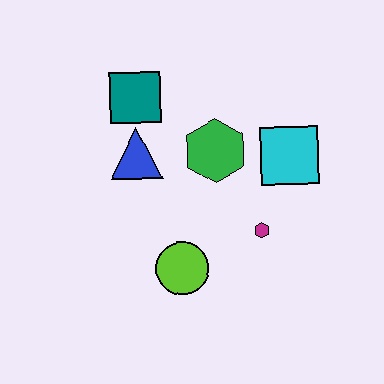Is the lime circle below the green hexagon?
Yes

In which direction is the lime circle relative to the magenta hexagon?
The lime circle is to the left of the magenta hexagon.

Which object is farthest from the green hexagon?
The lime circle is farthest from the green hexagon.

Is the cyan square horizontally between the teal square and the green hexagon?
No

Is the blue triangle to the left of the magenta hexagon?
Yes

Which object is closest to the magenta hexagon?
The cyan square is closest to the magenta hexagon.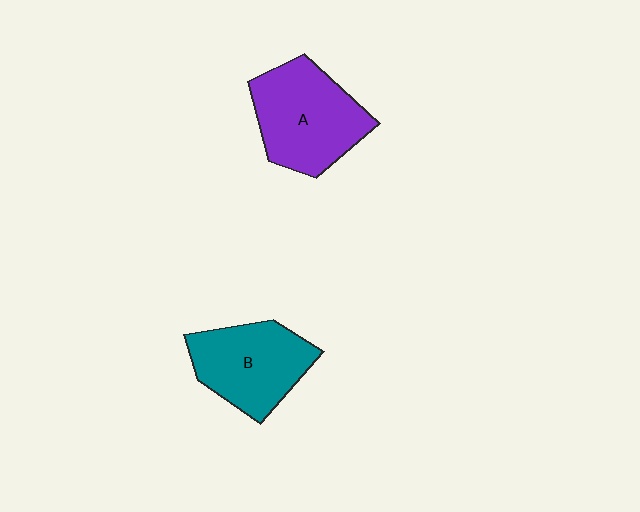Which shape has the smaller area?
Shape B (teal).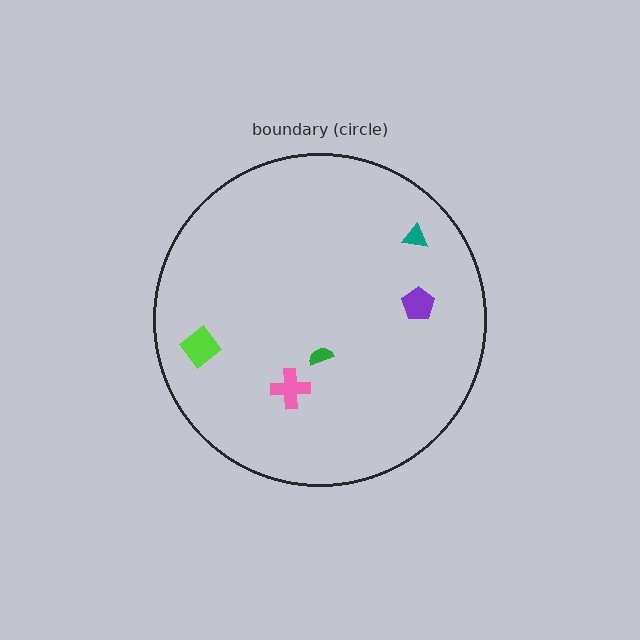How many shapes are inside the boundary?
5 inside, 0 outside.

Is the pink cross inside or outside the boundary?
Inside.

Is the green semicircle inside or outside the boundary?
Inside.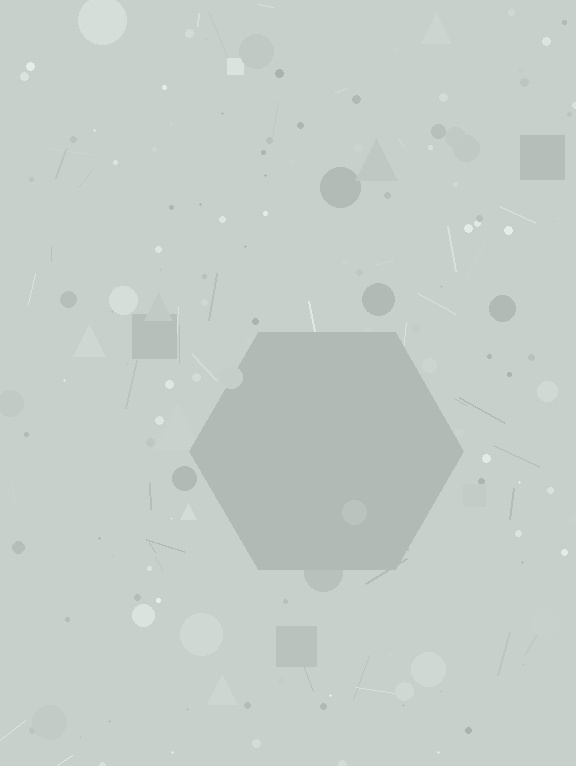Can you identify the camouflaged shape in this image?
The camouflaged shape is a hexagon.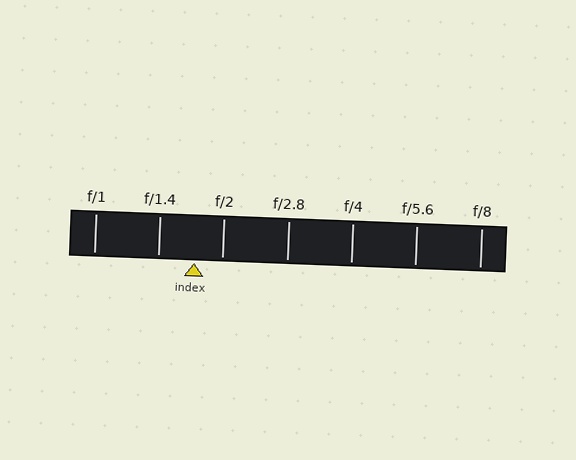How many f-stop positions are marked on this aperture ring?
There are 7 f-stop positions marked.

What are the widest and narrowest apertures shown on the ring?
The widest aperture shown is f/1 and the narrowest is f/8.